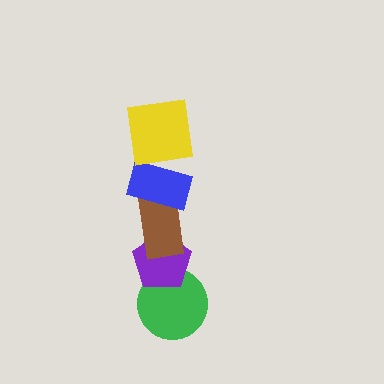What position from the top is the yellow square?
The yellow square is 1st from the top.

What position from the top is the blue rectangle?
The blue rectangle is 2nd from the top.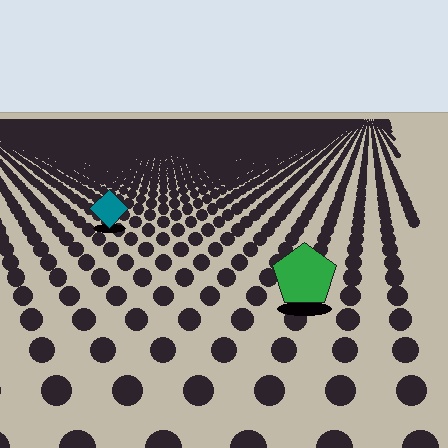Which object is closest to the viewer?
The green pentagon is closest. The texture marks near it are larger and more spread out.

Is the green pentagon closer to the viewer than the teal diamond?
Yes. The green pentagon is closer — you can tell from the texture gradient: the ground texture is coarser near it.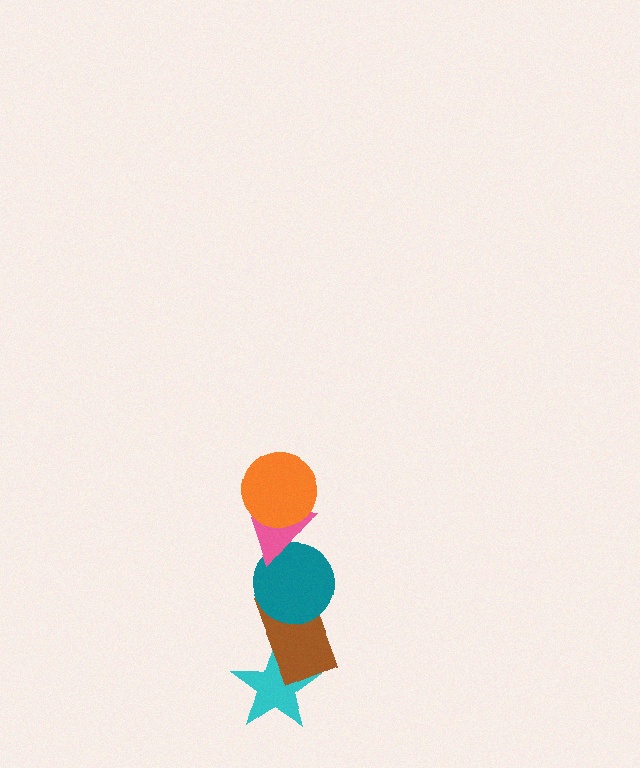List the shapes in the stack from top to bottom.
From top to bottom: the orange circle, the pink triangle, the teal circle, the brown rectangle, the cyan star.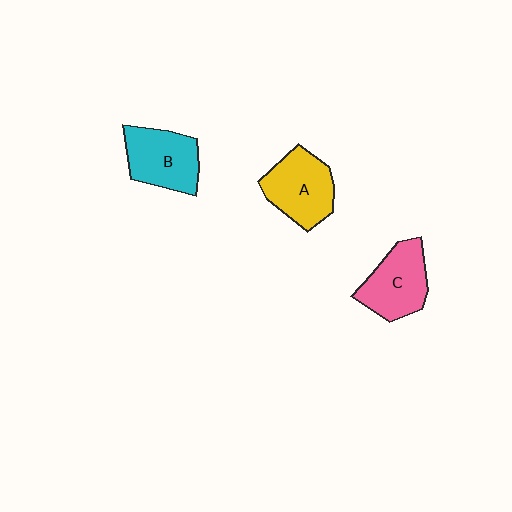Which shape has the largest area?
Shape A (yellow).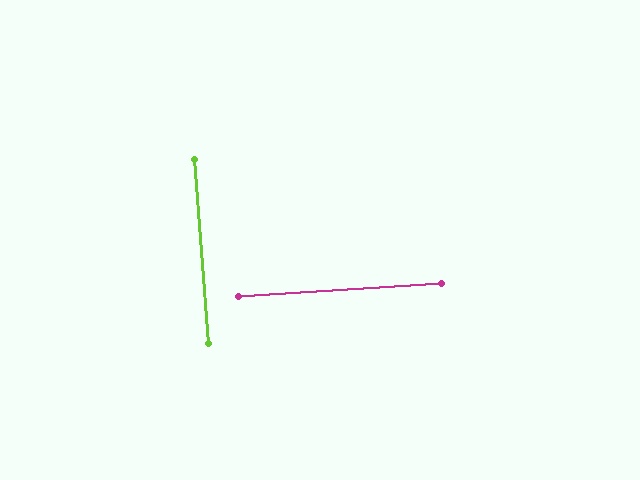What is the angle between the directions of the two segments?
Approximately 89 degrees.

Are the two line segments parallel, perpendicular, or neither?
Perpendicular — they meet at approximately 89°.